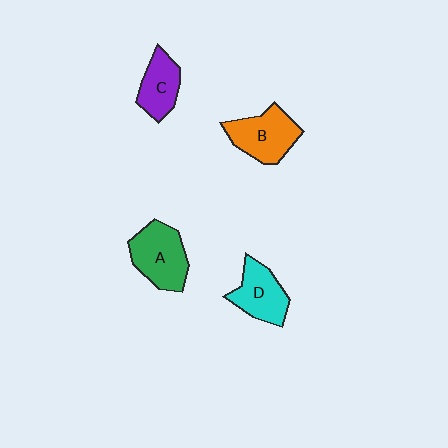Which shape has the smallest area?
Shape C (purple).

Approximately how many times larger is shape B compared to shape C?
Approximately 1.3 times.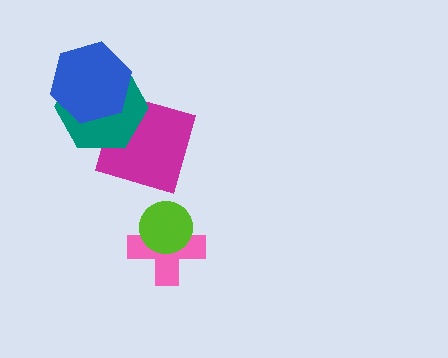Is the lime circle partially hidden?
No, no other shape covers it.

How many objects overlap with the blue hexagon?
1 object overlaps with the blue hexagon.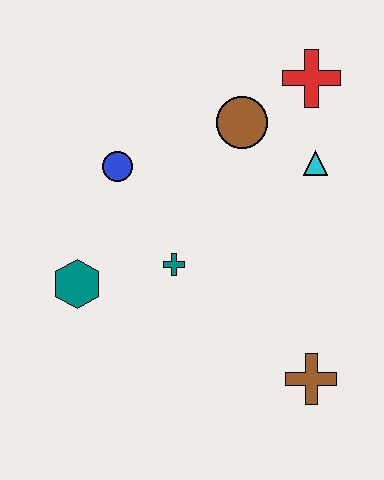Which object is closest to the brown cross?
The teal cross is closest to the brown cross.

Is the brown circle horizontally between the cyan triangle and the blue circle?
Yes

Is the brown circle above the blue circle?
Yes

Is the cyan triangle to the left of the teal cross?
No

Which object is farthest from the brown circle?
The brown cross is farthest from the brown circle.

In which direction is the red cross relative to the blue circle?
The red cross is to the right of the blue circle.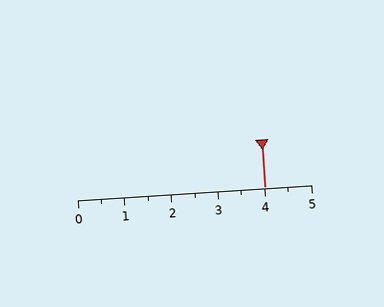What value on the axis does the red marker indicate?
The marker indicates approximately 4.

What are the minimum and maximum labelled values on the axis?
The axis runs from 0 to 5.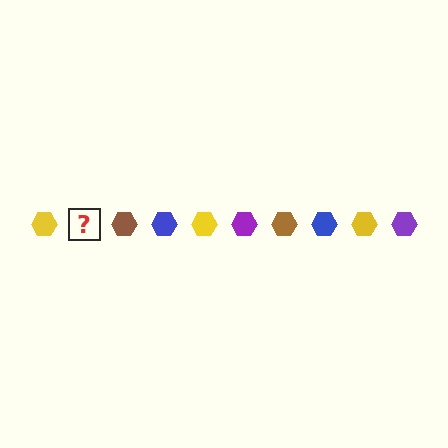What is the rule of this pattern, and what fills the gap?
The rule is that the pattern cycles through yellow, purple, brown, blue hexagons. The gap should be filled with a purple hexagon.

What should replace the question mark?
The question mark should be replaced with a purple hexagon.